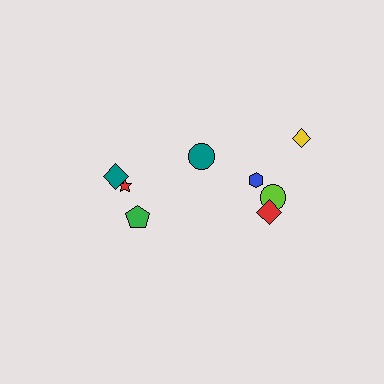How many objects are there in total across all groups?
There are 8 objects.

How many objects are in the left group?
There are 3 objects.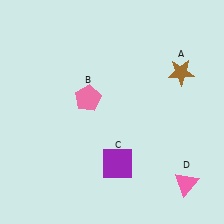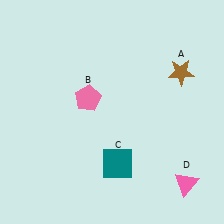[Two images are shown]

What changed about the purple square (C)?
In Image 1, C is purple. In Image 2, it changed to teal.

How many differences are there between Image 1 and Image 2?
There is 1 difference between the two images.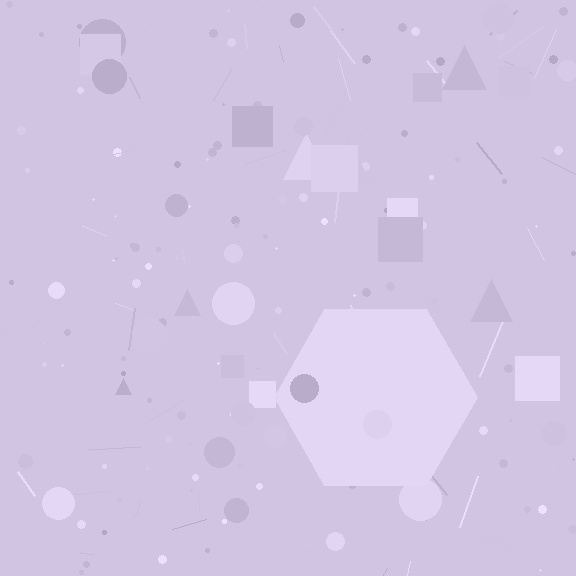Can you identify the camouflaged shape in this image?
The camouflaged shape is a hexagon.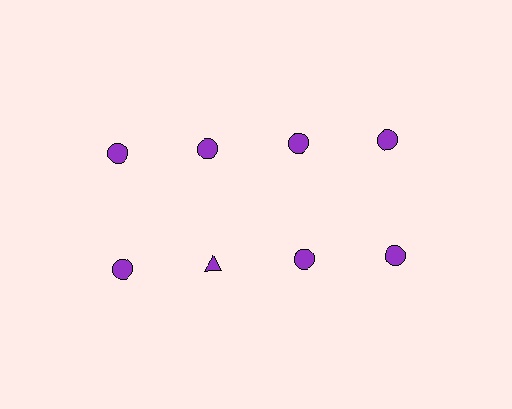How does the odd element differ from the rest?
It has a different shape: triangle instead of circle.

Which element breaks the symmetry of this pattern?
The purple triangle in the second row, second from left column breaks the symmetry. All other shapes are purple circles.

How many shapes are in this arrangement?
There are 8 shapes arranged in a grid pattern.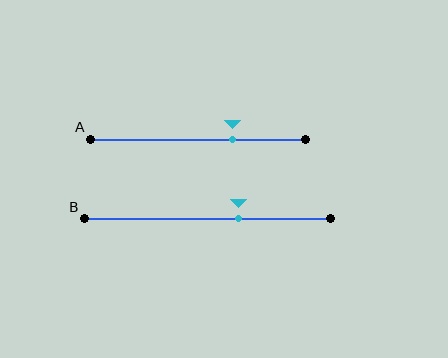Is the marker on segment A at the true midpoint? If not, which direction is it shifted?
No, the marker on segment A is shifted to the right by about 16% of the segment length.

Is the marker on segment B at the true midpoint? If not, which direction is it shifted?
No, the marker on segment B is shifted to the right by about 13% of the segment length.